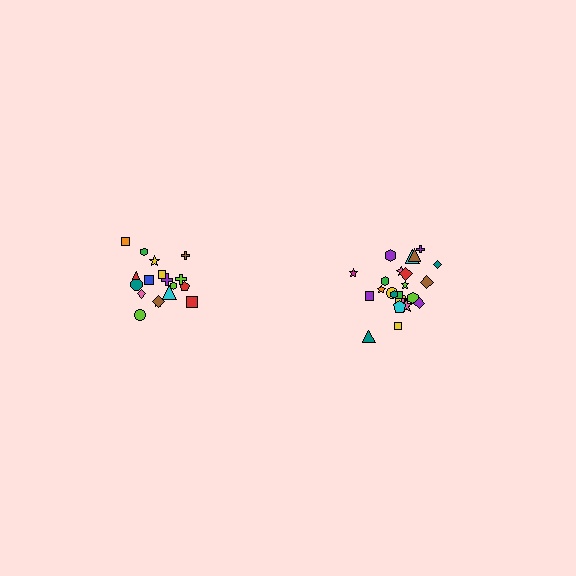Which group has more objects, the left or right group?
The right group.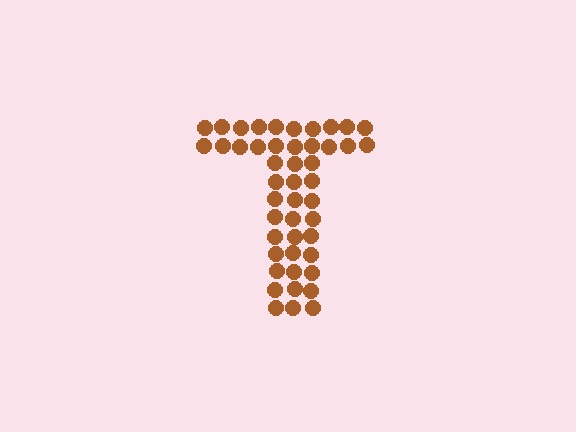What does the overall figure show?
The overall figure shows the letter T.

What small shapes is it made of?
It is made of small circles.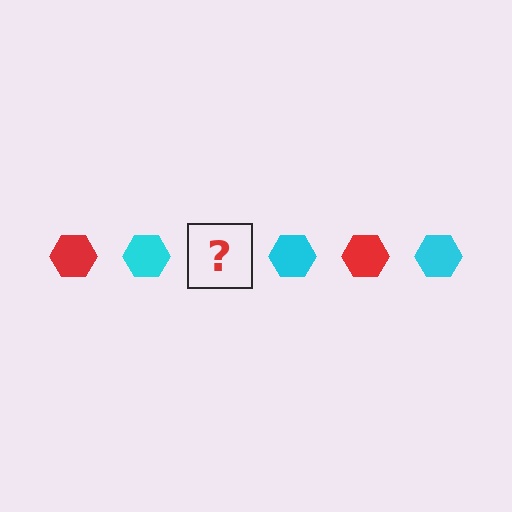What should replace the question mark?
The question mark should be replaced with a red hexagon.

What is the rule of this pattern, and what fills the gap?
The rule is that the pattern cycles through red, cyan hexagons. The gap should be filled with a red hexagon.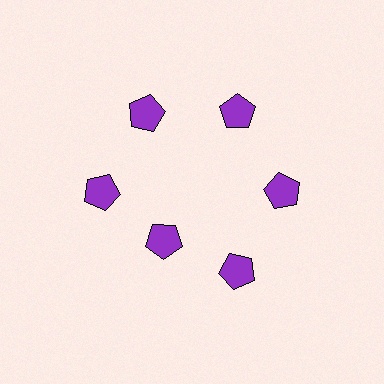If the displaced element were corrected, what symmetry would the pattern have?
It would have 6-fold rotational symmetry — the pattern would map onto itself every 60 degrees.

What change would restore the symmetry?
The symmetry would be restored by moving it outward, back onto the ring so that all 6 pentagons sit at equal angles and equal distance from the center.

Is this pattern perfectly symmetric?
No. The 6 purple pentagons are arranged in a ring, but one element near the 7 o'clock position is pulled inward toward the center, breaking the 6-fold rotational symmetry.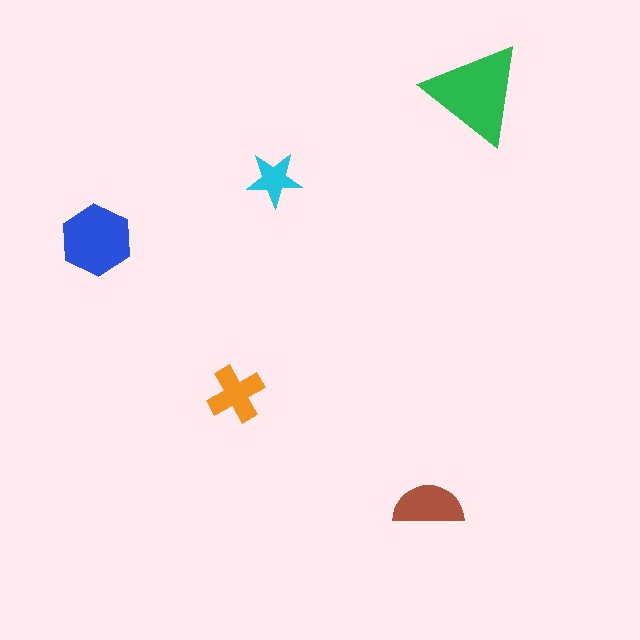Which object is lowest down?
The brown semicircle is bottommost.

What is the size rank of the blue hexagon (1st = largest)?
2nd.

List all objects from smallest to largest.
The cyan star, the orange cross, the brown semicircle, the blue hexagon, the green triangle.